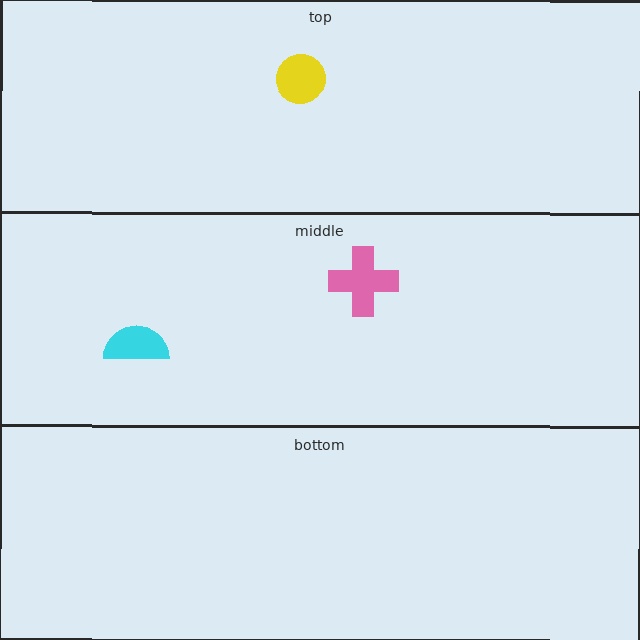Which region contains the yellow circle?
The top region.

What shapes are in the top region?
The yellow circle.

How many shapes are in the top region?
1.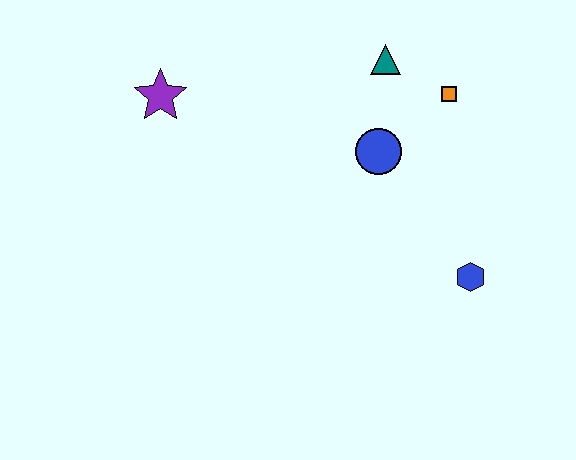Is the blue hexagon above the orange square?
No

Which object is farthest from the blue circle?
The purple star is farthest from the blue circle.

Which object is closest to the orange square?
The teal triangle is closest to the orange square.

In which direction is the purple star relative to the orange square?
The purple star is to the left of the orange square.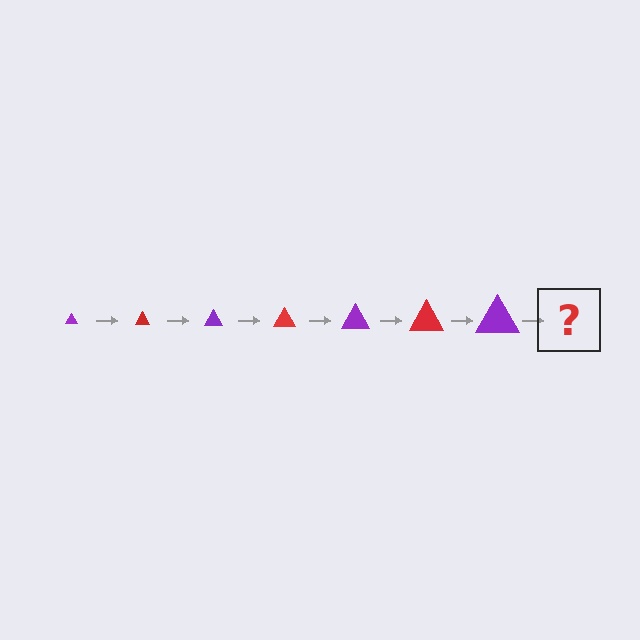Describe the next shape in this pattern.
It should be a red triangle, larger than the previous one.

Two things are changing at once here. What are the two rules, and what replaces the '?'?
The two rules are that the triangle grows larger each step and the color cycles through purple and red. The '?' should be a red triangle, larger than the previous one.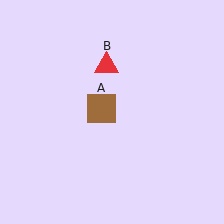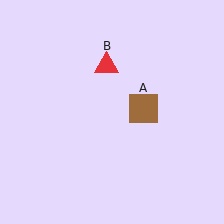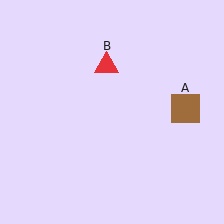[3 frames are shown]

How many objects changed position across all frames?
1 object changed position: brown square (object A).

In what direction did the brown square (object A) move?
The brown square (object A) moved right.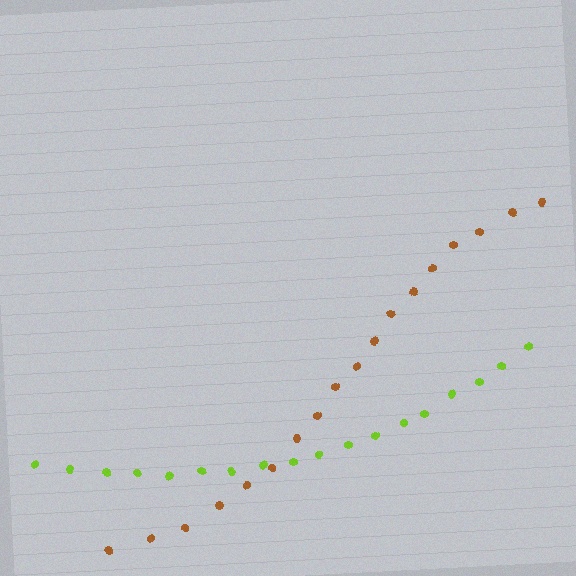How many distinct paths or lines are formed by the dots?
There are 2 distinct paths.